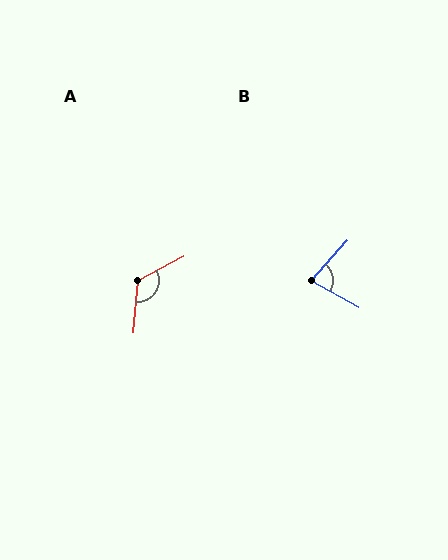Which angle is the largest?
A, at approximately 122 degrees.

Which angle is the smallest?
B, at approximately 78 degrees.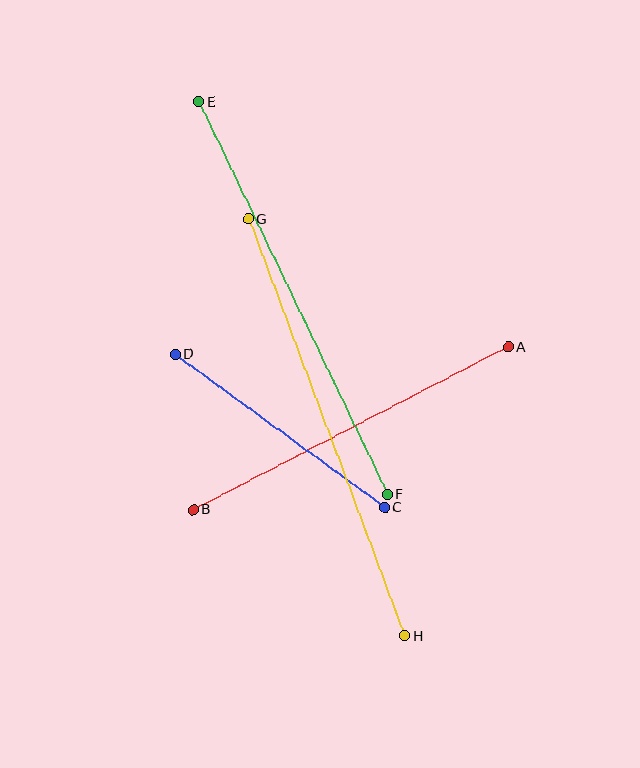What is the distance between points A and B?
The distance is approximately 354 pixels.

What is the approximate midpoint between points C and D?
The midpoint is at approximately (280, 431) pixels.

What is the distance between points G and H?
The distance is approximately 445 pixels.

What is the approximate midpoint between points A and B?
The midpoint is at approximately (351, 428) pixels.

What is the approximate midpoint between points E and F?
The midpoint is at approximately (293, 298) pixels.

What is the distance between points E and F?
The distance is approximately 435 pixels.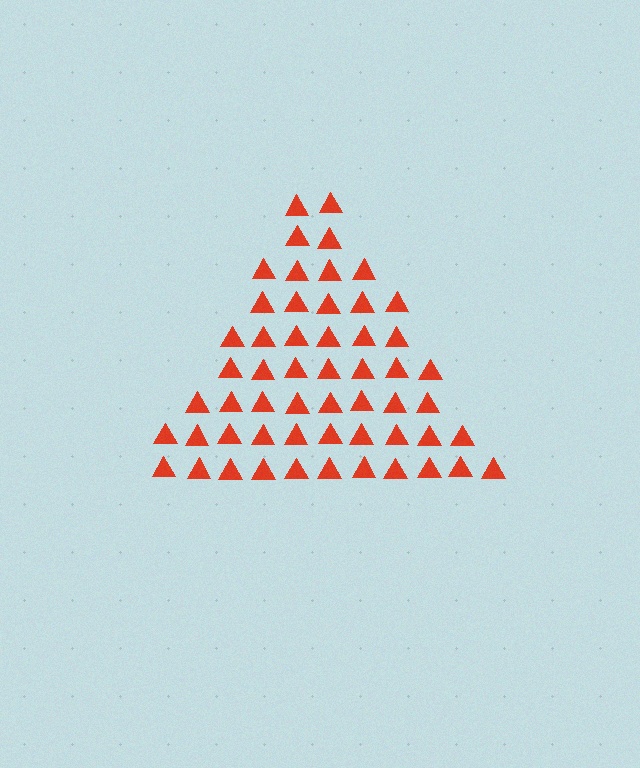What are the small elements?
The small elements are triangles.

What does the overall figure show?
The overall figure shows a triangle.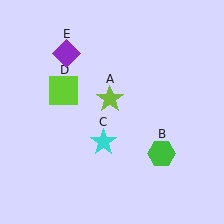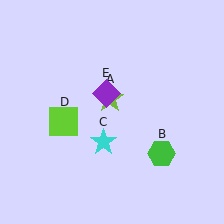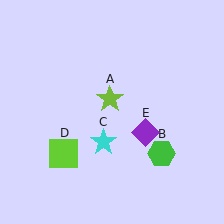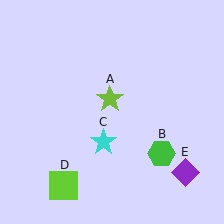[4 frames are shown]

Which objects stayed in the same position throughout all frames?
Lime star (object A) and green hexagon (object B) and cyan star (object C) remained stationary.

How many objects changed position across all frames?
2 objects changed position: lime square (object D), purple diamond (object E).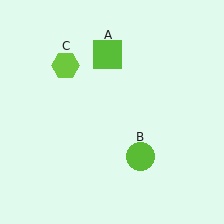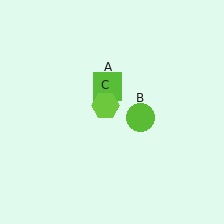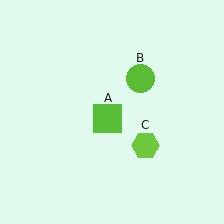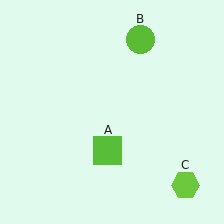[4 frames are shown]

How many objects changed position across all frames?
3 objects changed position: lime square (object A), lime circle (object B), lime hexagon (object C).